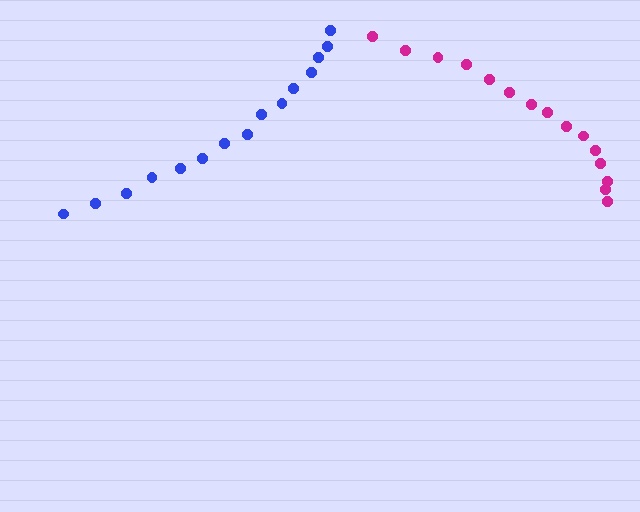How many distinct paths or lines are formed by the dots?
There are 2 distinct paths.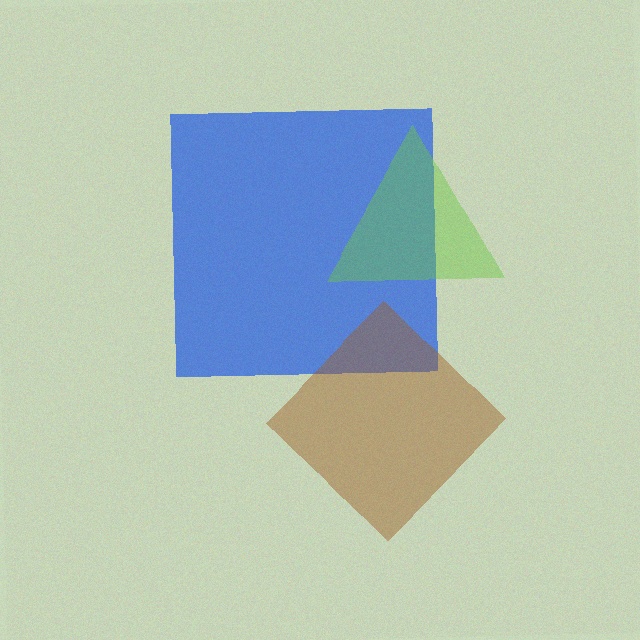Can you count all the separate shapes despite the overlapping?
Yes, there are 3 separate shapes.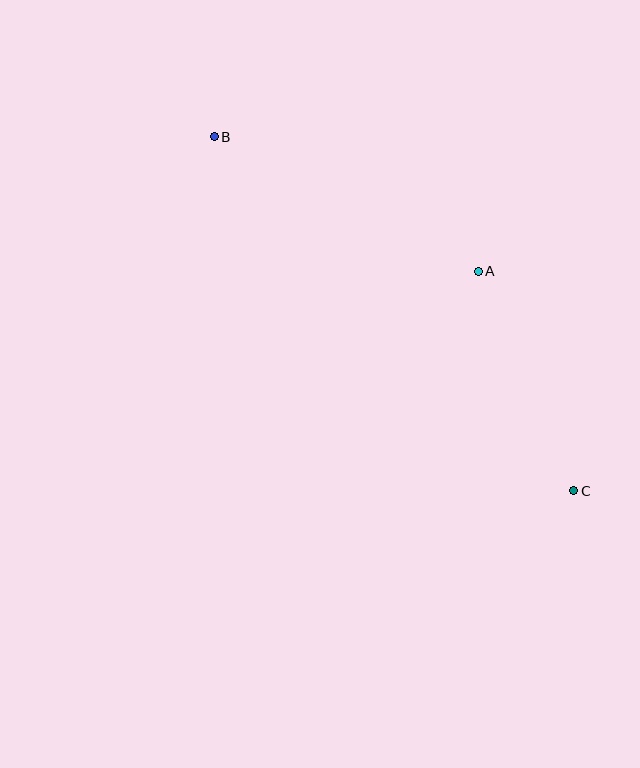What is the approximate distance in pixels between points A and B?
The distance between A and B is approximately 296 pixels.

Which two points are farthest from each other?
Points B and C are farthest from each other.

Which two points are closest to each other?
Points A and C are closest to each other.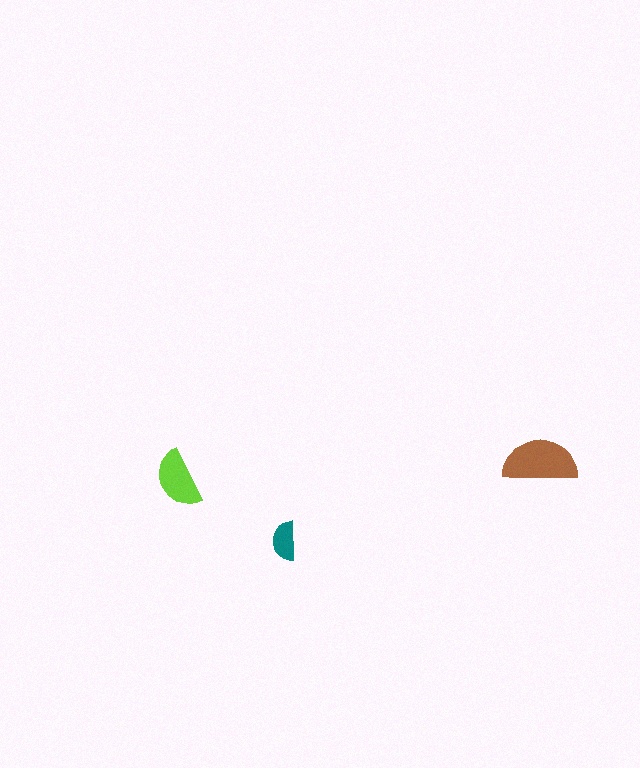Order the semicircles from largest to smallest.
the brown one, the lime one, the teal one.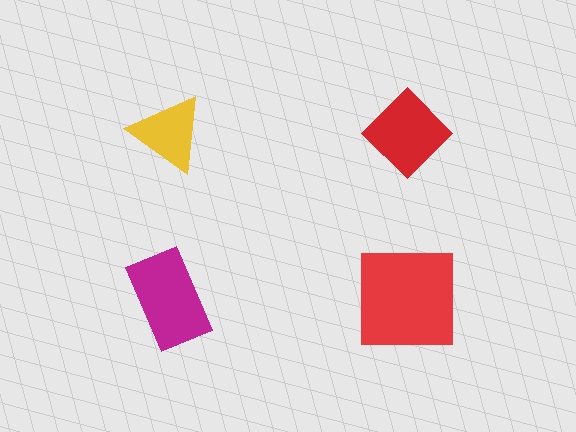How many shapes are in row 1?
2 shapes.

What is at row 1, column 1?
A yellow triangle.